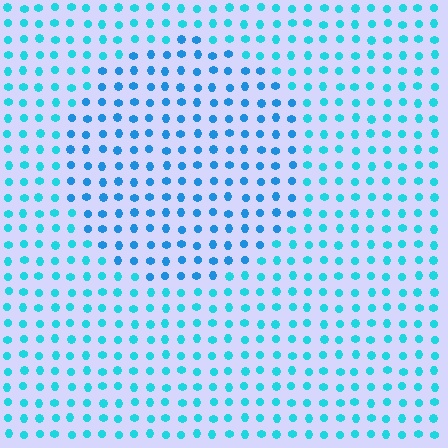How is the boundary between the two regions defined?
The boundary is defined purely by a slight shift in hue (about 22 degrees). Spacing, size, and orientation are identical on both sides.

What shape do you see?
I see a circle.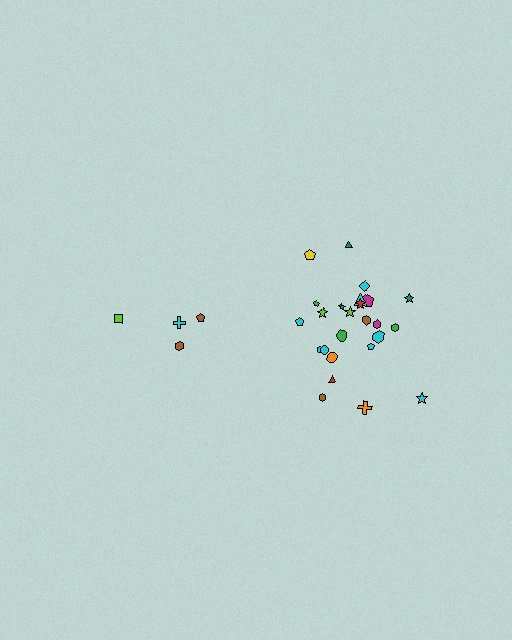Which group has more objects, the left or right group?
The right group.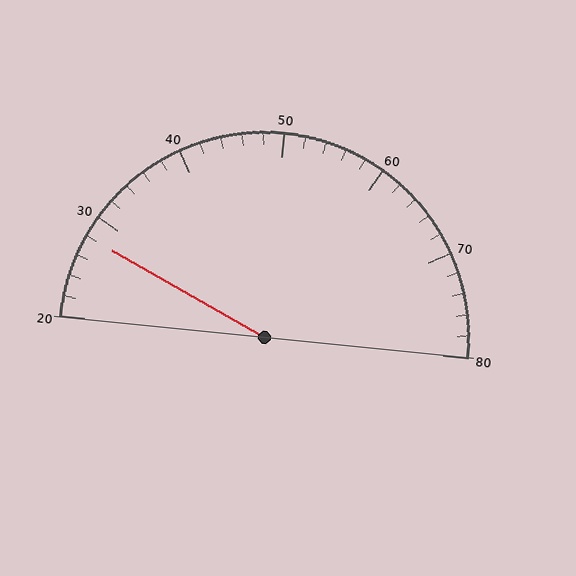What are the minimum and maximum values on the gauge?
The gauge ranges from 20 to 80.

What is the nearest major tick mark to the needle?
The nearest major tick mark is 30.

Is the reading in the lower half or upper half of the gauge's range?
The reading is in the lower half of the range (20 to 80).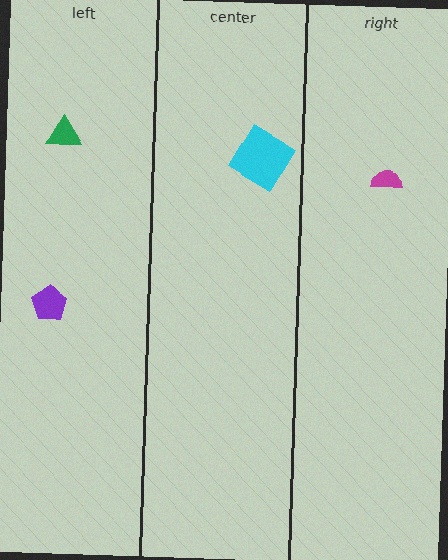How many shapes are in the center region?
1.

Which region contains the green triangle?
The left region.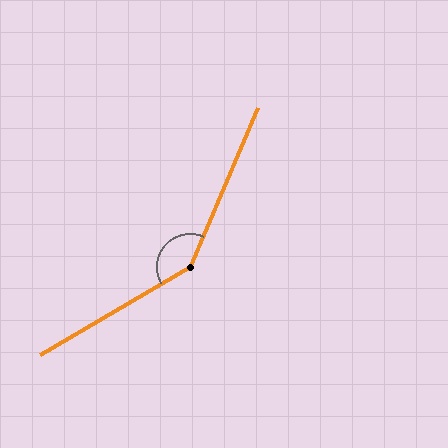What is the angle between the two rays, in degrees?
Approximately 144 degrees.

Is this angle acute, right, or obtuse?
It is obtuse.